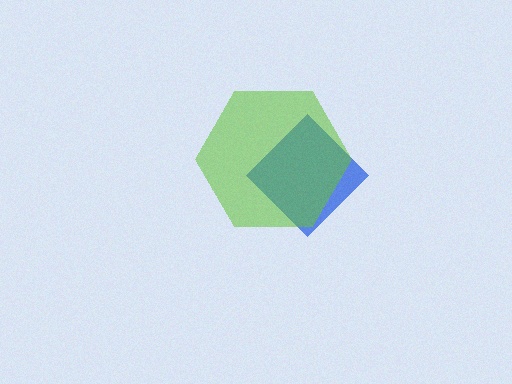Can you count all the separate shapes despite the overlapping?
Yes, there are 2 separate shapes.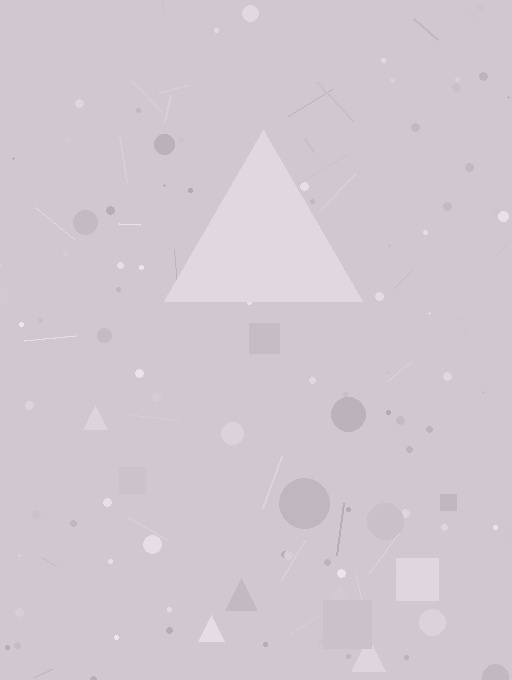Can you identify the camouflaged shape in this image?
The camouflaged shape is a triangle.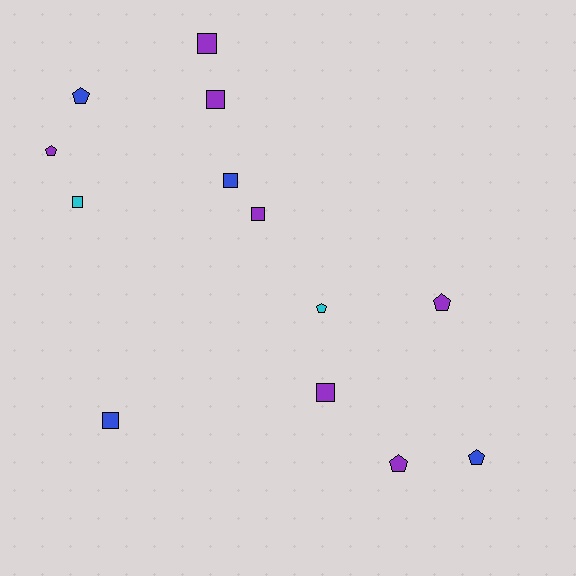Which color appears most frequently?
Purple, with 7 objects.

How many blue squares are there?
There are 2 blue squares.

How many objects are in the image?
There are 13 objects.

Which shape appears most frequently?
Square, with 7 objects.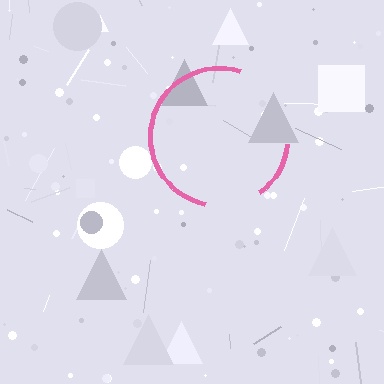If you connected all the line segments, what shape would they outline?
They would outline a circle.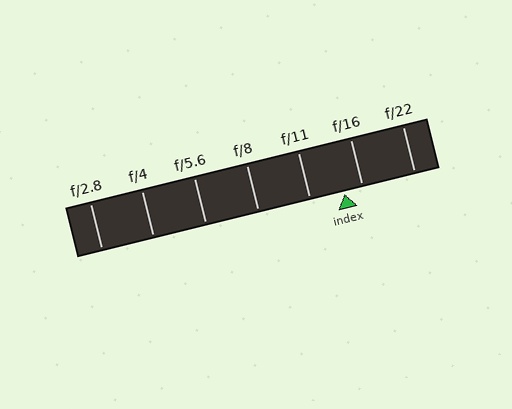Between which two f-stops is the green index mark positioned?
The index mark is between f/11 and f/16.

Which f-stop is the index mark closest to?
The index mark is closest to f/16.